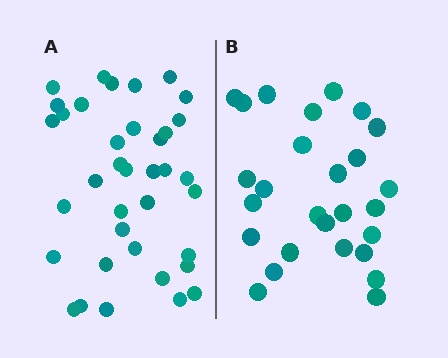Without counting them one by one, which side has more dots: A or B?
Region A (the left region) has more dots.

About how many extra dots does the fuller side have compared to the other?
Region A has roughly 10 or so more dots than region B.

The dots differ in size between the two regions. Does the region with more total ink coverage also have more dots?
No. Region B has more total ink coverage because its dots are larger, but region A actually contains more individual dots. Total area can be misleading — the number of items is what matters here.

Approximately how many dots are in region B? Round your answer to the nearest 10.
About 30 dots. (The exact count is 27, which rounds to 30.)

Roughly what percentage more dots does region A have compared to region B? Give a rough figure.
About 35% more.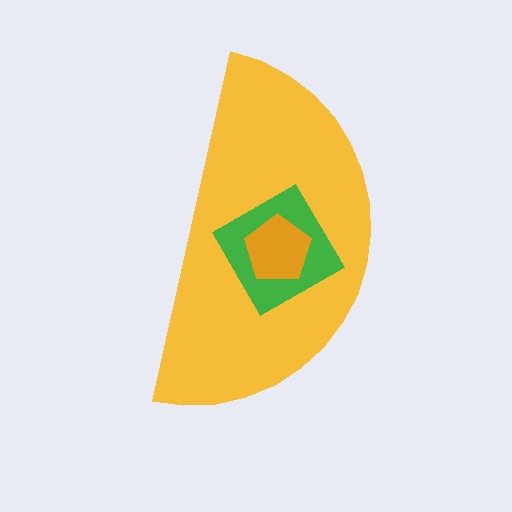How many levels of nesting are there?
3.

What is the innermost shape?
The orange pentagon.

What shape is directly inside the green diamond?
The orange pentagon.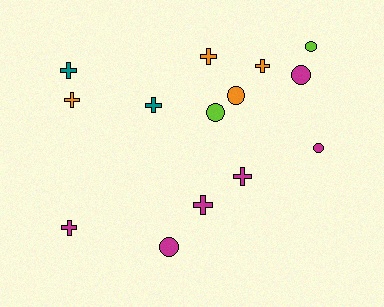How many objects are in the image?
There are 14 objects.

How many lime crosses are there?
There are no lime crosses.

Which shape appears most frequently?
Cross, with 8 objects.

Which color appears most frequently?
Magenta, with 6 objects.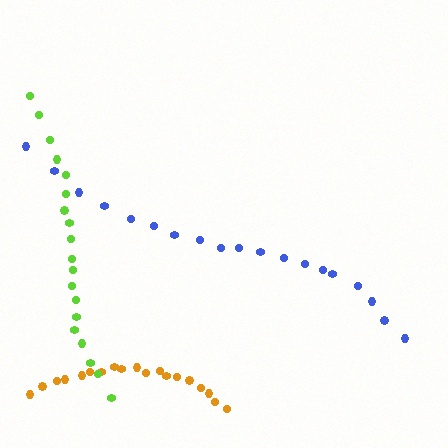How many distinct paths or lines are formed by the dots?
There are 3 distinct paths.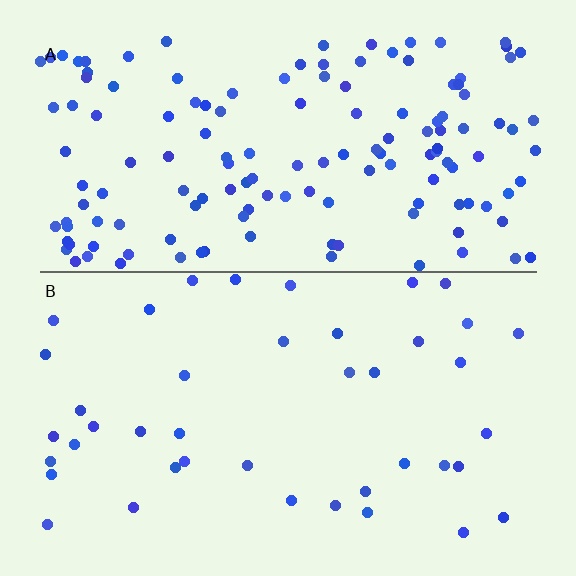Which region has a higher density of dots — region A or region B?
A (the top).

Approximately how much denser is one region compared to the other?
Approximately 3.5× — region A over region B.